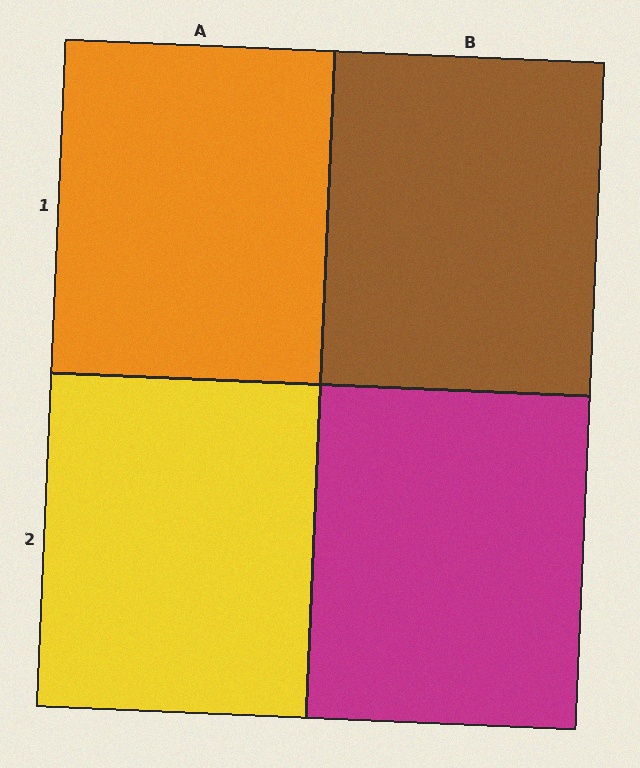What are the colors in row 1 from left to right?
Orange, brown.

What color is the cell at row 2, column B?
Magenta.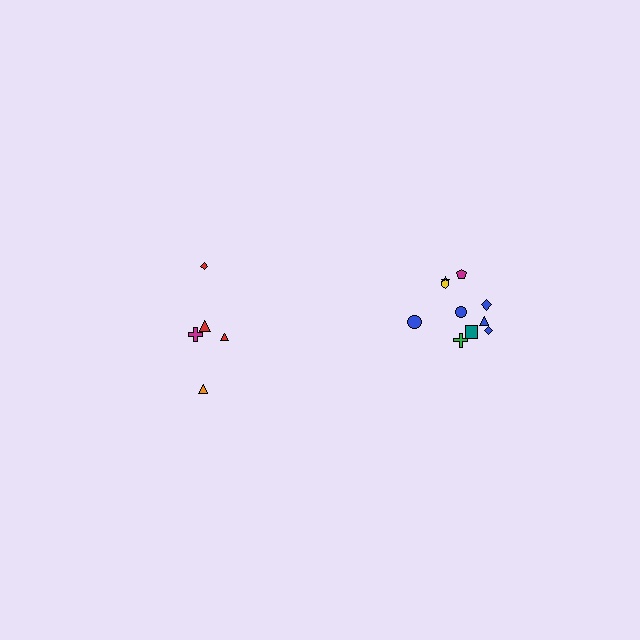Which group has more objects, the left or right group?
The right group.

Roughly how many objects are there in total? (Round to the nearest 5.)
Roughly 15 objects in total.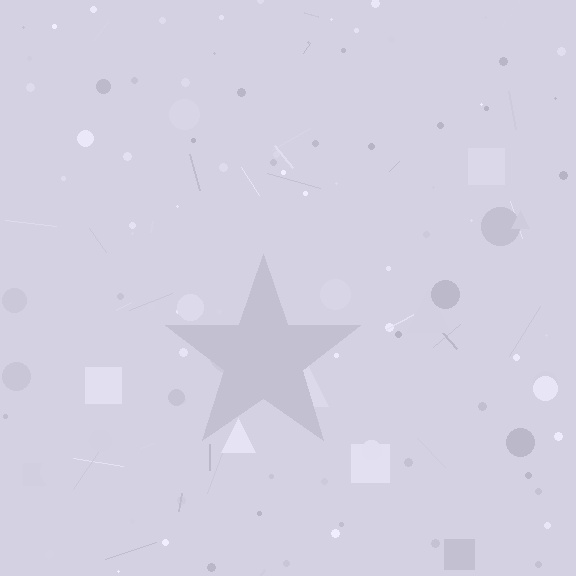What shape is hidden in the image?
A star is hidden in the image.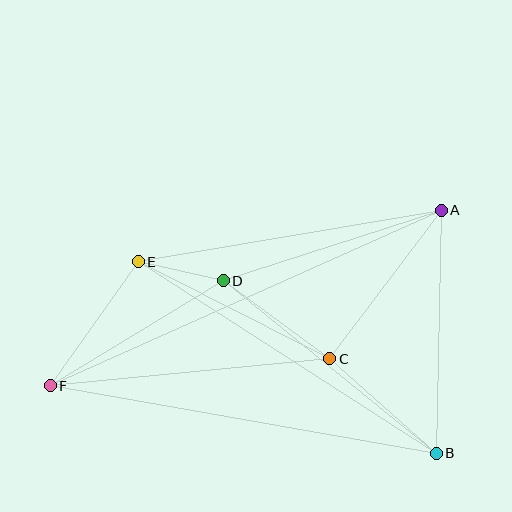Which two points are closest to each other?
Points D and E are closest to each other.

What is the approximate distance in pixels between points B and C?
The distance between B and C is approximately 142 pixels.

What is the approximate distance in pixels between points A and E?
The distance between A and E is approximately 307 pixels.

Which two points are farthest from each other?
Points A and F are farthest from each other.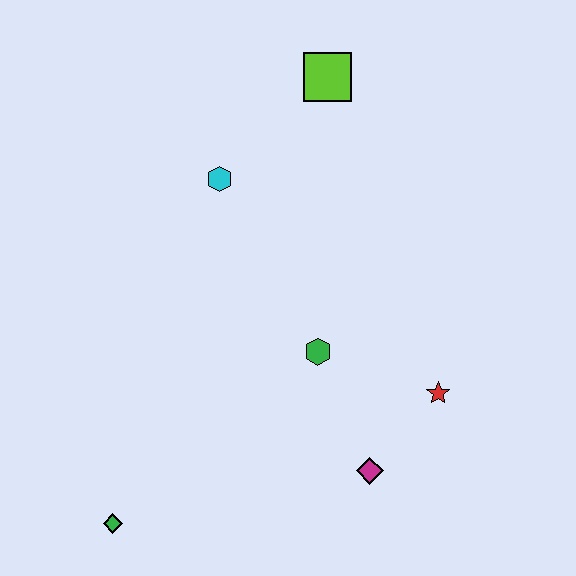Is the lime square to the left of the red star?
Yes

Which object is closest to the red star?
The magenta diamond is closest to the red star.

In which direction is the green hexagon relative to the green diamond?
The green hexagon is to the right of the green diamond.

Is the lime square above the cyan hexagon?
Yes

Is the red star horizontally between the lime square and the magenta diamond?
No